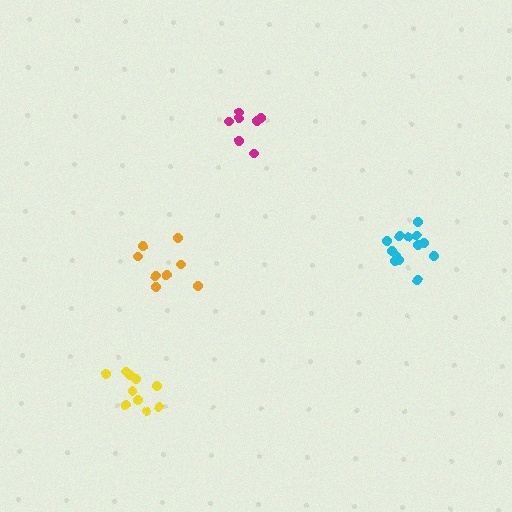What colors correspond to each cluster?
The clusters are colored: orange, yellow, magenta, cyan.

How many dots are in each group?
Group 1: 8 dots, Group 2: 10 dots, Group 3: 7 dots, Group 4: 13 dots (38 total).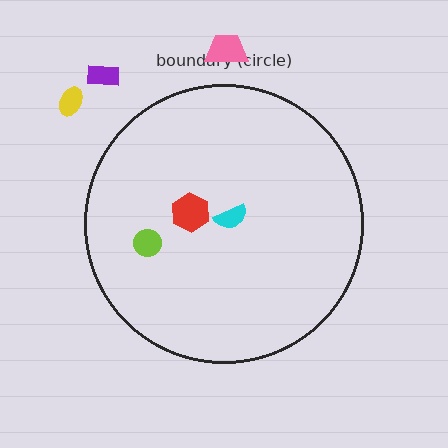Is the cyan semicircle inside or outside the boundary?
Inside.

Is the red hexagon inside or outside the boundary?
Inside.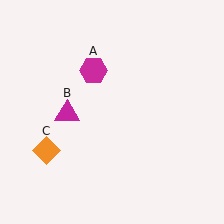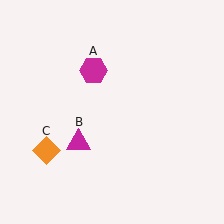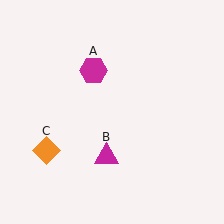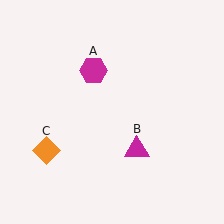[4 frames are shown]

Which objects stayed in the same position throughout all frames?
Magenta hexagon (object A) and orange diamond (object C) remained stationary.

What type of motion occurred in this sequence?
The magenta triangle (object B) rotated counterclockwise around the center of the scene.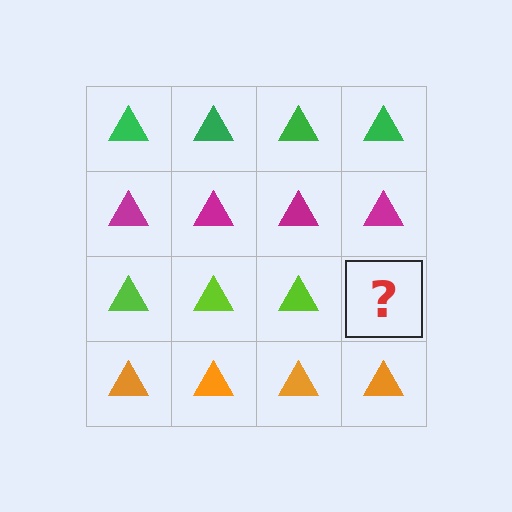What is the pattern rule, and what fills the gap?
The rule is that each row has a consistent color. The gap should be filled with a lime triangle.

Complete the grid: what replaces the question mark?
The question mark should be replaced with a lime triangle.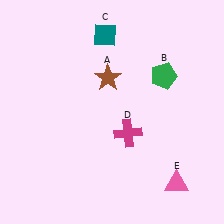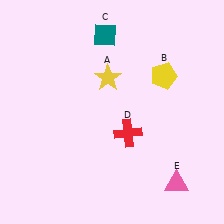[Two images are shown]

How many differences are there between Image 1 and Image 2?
There are 3 differences between the two images.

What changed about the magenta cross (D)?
In Image 1, D is magenta. In Image 2, it changed to red.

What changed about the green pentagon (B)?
In Image 1, B is green. In Image 2, it changed to yellow.